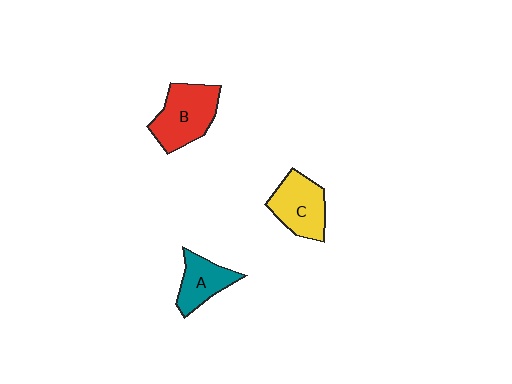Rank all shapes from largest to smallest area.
From largest to smallest: B (red), C (yellow), A (teal).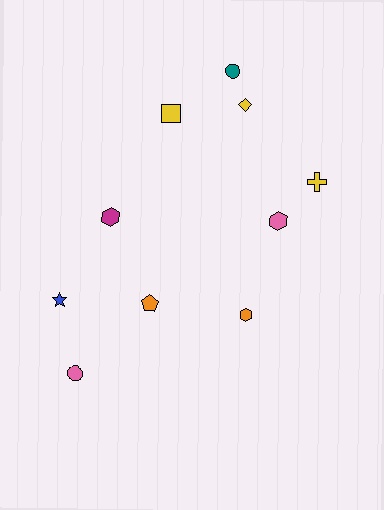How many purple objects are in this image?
There are no purple objects.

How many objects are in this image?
There are 10 objects.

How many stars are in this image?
There is 1 star.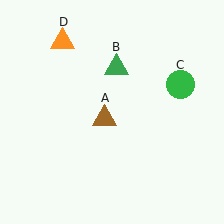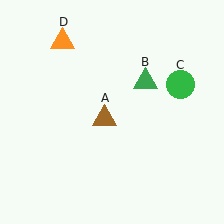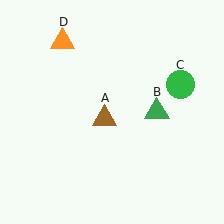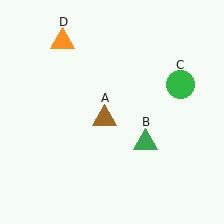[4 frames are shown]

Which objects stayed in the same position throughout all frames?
Brown triangle (object A) and green circle (object C) and orange triangle (object D) remained stationary.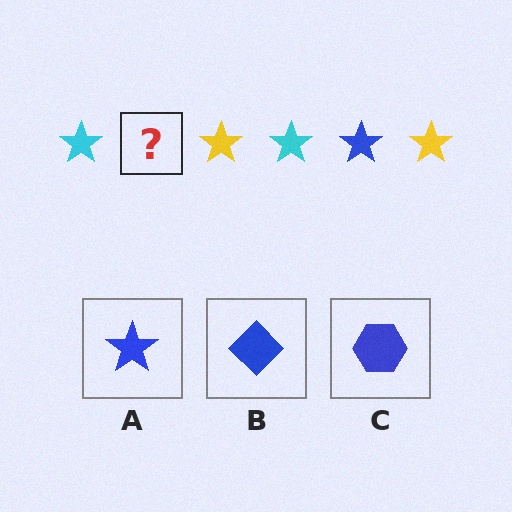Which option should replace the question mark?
Option A.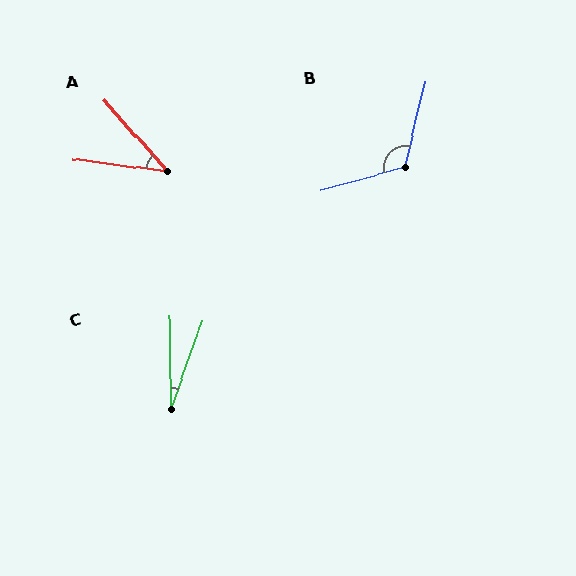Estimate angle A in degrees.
Approximately 41 degrees.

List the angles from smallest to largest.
C (20°), A (41°), B (119°).